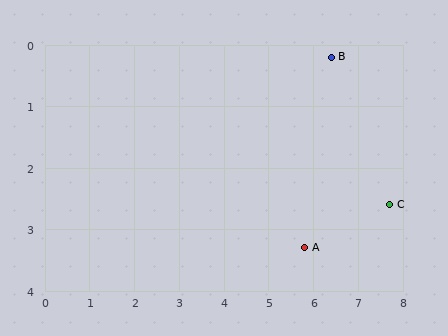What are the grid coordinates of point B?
Point B is at approximately (6.4, 0.2).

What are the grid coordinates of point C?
Point C is at approximately (7.7, 2.6).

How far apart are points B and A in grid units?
Points B and A are about 3.2 grid units apart.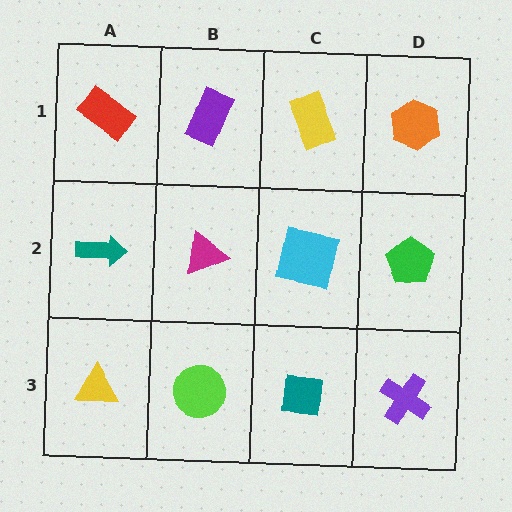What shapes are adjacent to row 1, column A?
A teal arrow (row 2, column A), a purple rectangle (row 1, column B).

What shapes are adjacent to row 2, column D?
An orange hexagon (row 1, column D), a purple cross (row 3, column D), a cyan square (row 2, column C).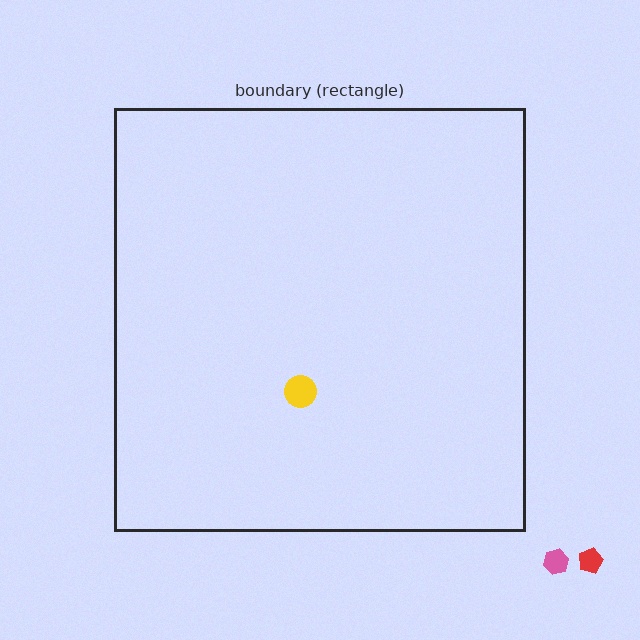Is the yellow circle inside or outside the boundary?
Inside.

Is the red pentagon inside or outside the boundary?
Outside.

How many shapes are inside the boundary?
1 inside, 2 outside.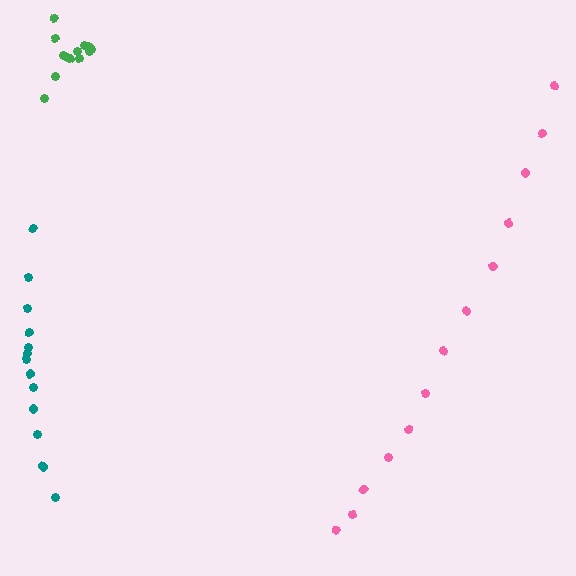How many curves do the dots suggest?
There are 3 distinct paths.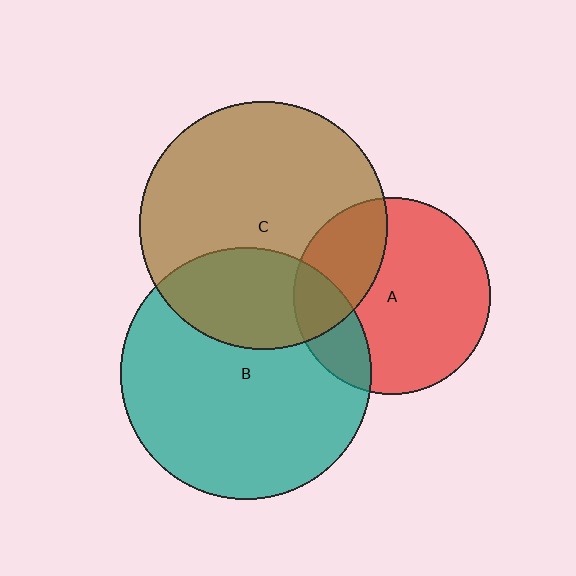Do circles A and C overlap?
Yes.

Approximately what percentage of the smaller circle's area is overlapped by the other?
Approximately 30%.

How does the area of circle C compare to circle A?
Approximately 1.6 times.